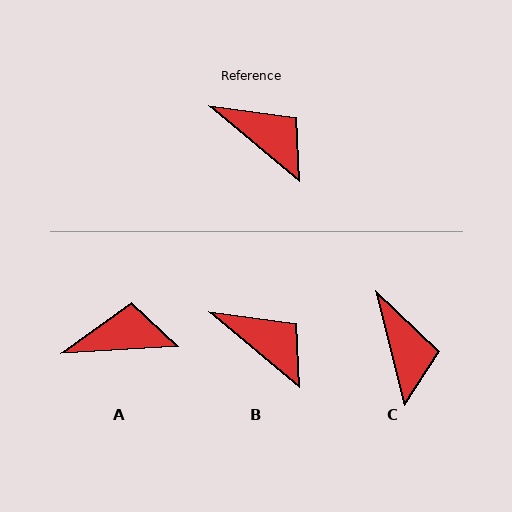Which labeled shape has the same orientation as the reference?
B.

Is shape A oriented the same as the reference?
No, it is off by about 44 degrees.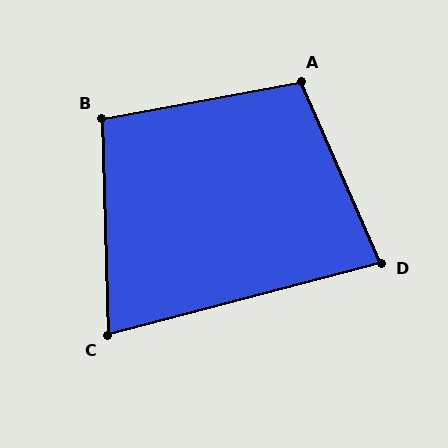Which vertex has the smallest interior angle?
C, at approximately 77 degrees.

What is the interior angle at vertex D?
Approximately 81 degrees (acute).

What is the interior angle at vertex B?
Approximately 99 degrees (obtuse).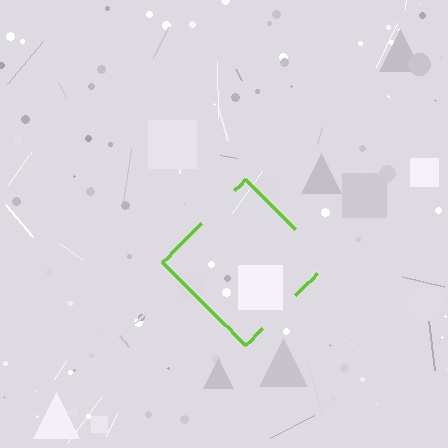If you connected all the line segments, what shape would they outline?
They would outline a diamond.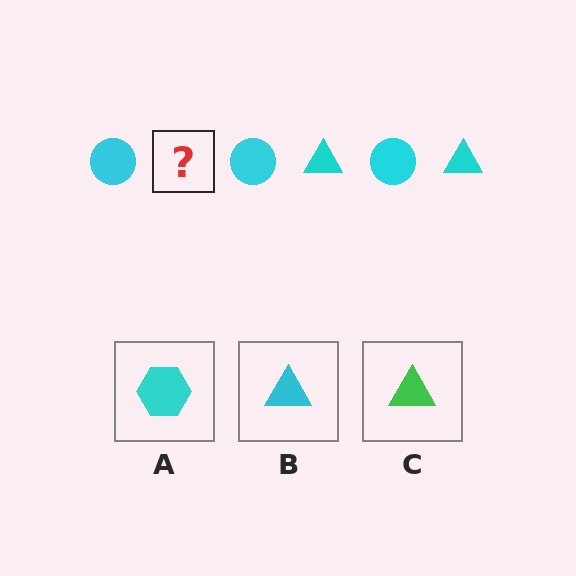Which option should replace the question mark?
Option B.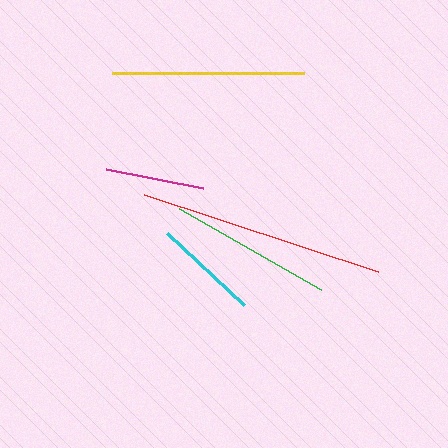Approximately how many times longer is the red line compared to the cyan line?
The red line is approximately 2.3 times the length of the cyan line.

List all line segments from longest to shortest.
From longest to shortest: red, yellow, green, cyan, magenta.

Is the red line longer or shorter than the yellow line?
The red line is longer than the yellow line.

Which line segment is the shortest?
The magenta line is the shortest at approximately 99 pixels.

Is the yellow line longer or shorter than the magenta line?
The yellow line is longer than the magenta line.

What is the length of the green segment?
The green segment is approximately 164 pixels long.